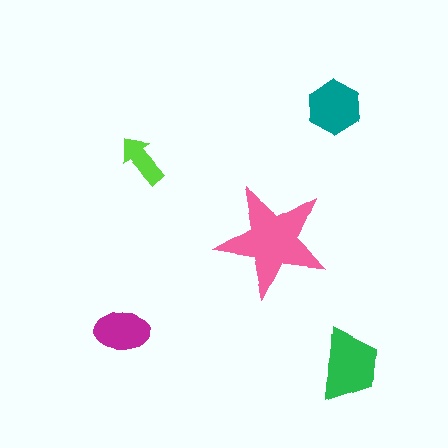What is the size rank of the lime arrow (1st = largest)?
5th.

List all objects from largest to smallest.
The pink star, the green trapezoid, the teal hexagon, the magenta ellipse, the lime arrow.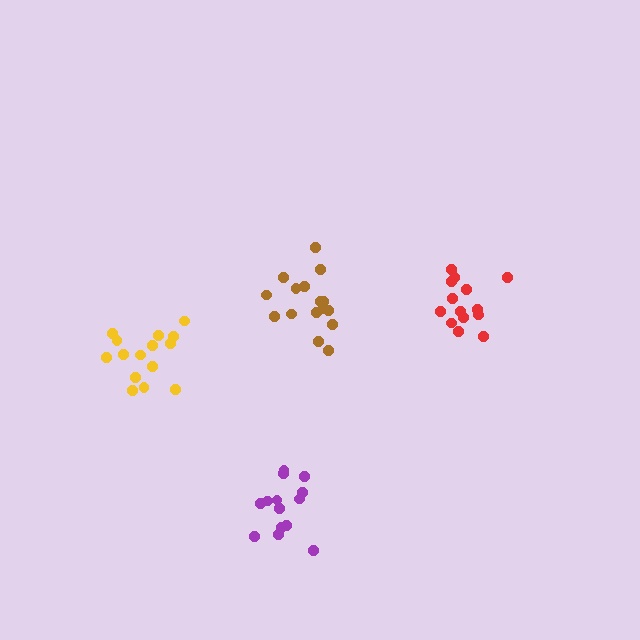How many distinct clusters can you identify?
There are 4 distinct clusters.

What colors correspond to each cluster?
The clusters are colored: red, brown, purple, yellow.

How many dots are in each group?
Group 1: 14 dots, Group 2: 16 dots, Group 3: 14 dots, Group 4: 15 dots (59 total).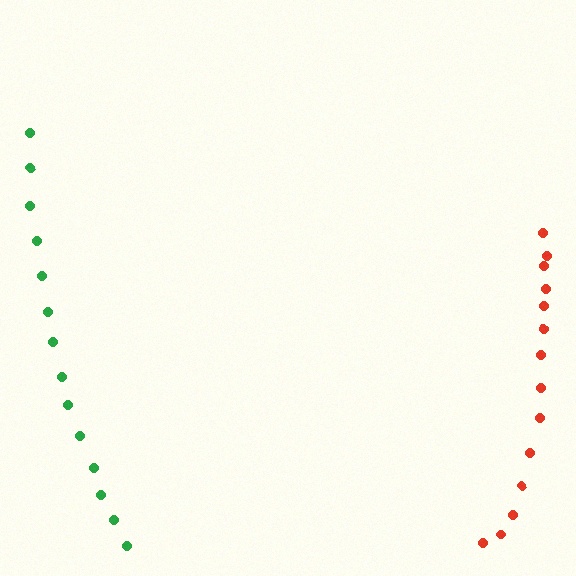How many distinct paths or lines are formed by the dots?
There are 2 distinct paths.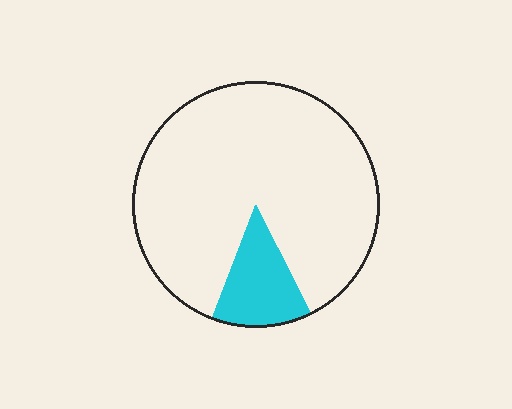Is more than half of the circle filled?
No.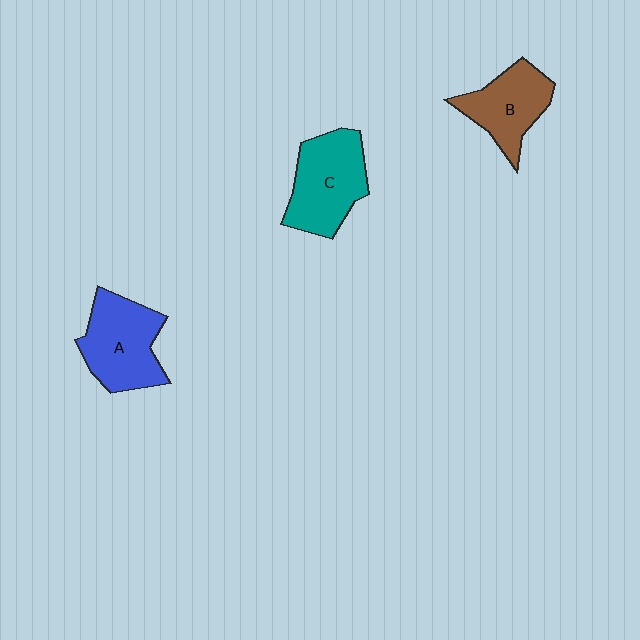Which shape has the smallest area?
Shape B (brown).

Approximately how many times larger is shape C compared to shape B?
Approximately 1.2 times.